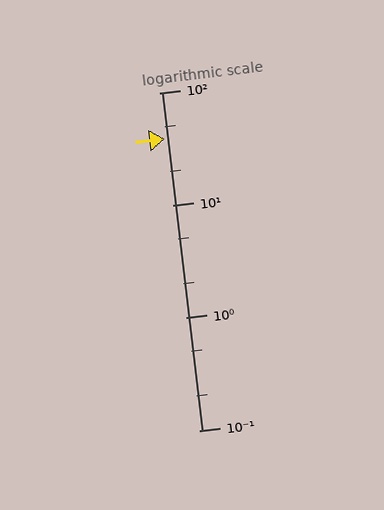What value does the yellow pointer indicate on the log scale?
The pointer indicates approximately 39.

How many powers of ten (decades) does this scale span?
The scale spans 3 decades, from 0.1 to 100.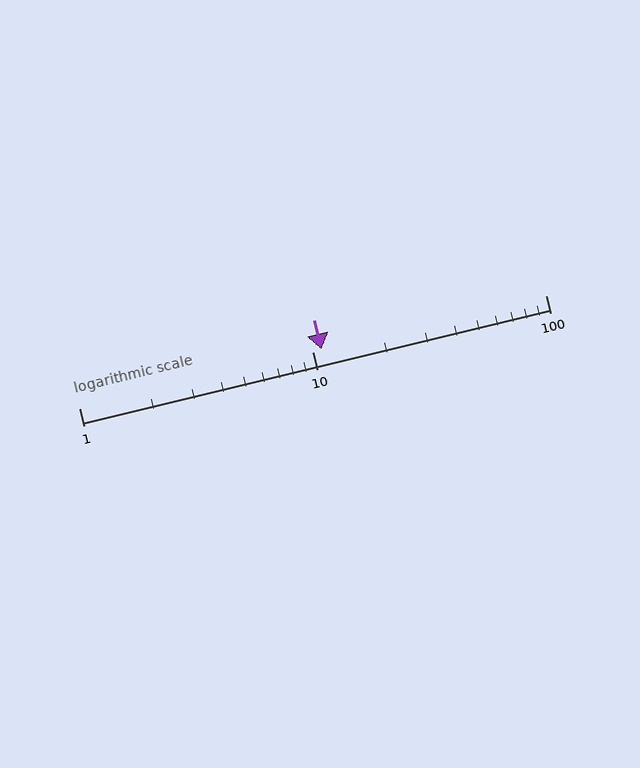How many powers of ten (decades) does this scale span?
The scale spans 2 decades, from 1 to 100.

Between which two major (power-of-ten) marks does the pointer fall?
The pointer is between 10 and 100.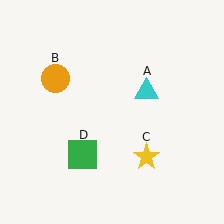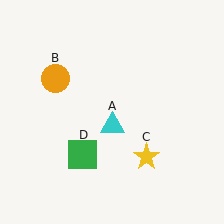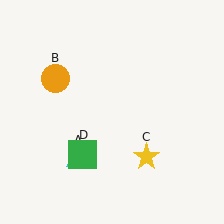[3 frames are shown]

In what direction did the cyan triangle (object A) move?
The cyan triangle (object A) moved down and to the left.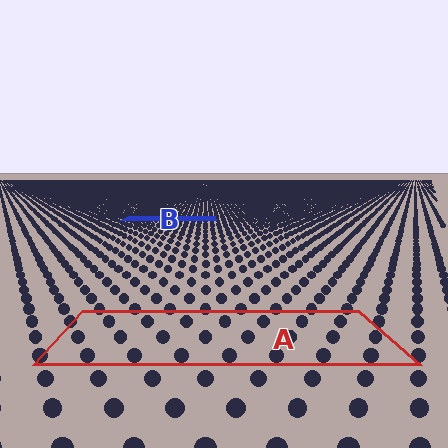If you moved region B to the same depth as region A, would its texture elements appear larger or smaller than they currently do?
They would appear larger. At a closer depth, the same texture elements are projected at a bigger on-screen size.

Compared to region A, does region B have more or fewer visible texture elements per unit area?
Region B has more texture elements per unit area — they are packed more densely because it is farther away.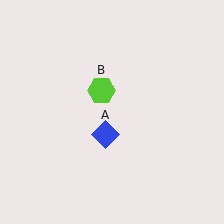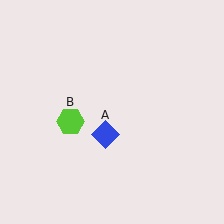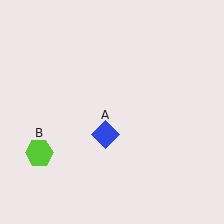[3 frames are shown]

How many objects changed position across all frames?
1 object changed position: lime hexagon (object B).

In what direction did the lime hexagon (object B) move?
The lime hexagon (object B) moved down and to the left.